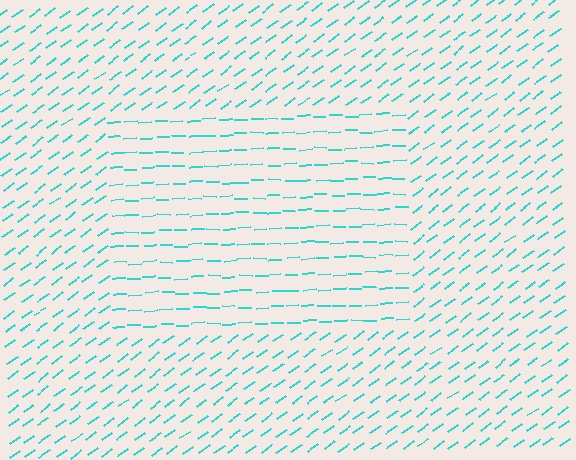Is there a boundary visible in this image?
Yes, there is a texture boundary formed by a change in line orientation.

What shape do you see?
I see a rectangle.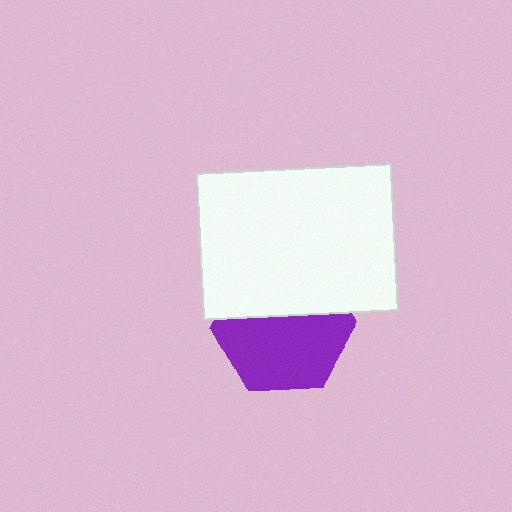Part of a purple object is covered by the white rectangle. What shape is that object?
It is a hexagon.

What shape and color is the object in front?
The object in front is a white rectangle.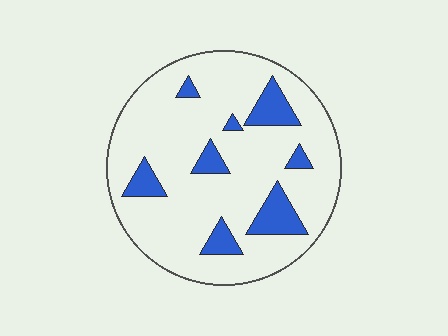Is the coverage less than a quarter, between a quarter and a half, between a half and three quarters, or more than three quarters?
Less than a quarter.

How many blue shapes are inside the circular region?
8.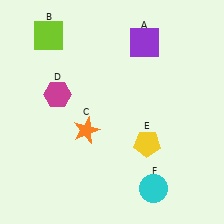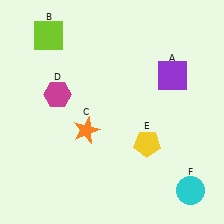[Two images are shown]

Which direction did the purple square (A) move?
The purple square (A) moved down.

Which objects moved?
The objects that moved are: the purple square (A), the cyan circle (F).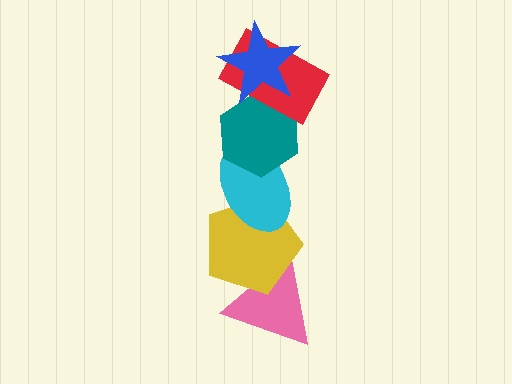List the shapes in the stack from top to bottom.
From top to bottom: the blue star, the red rectangle, the teal hexagon, the cyan ellipse, the yellow pentagon, the pink triangle.